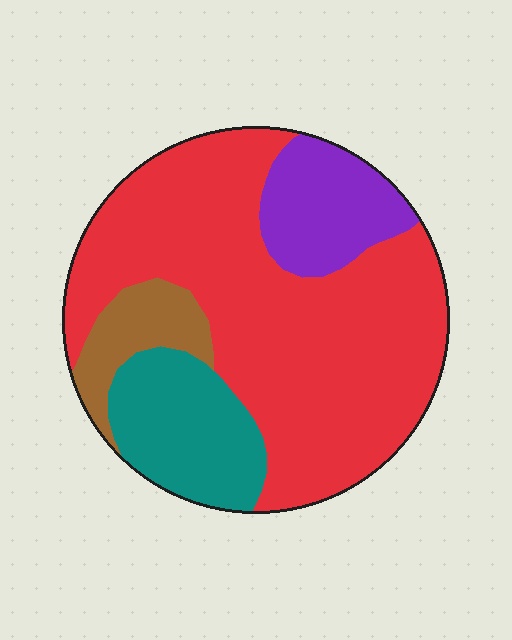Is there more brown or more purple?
Purple.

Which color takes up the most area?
Red, at roughly 60%.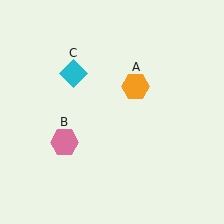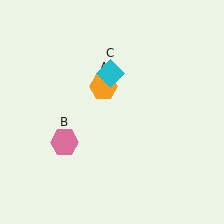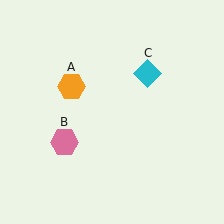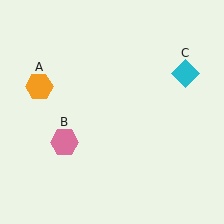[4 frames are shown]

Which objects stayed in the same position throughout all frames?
Pink hexagon (object B) remained stationary.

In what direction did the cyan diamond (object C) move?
The cyan diamond (object C) moved right.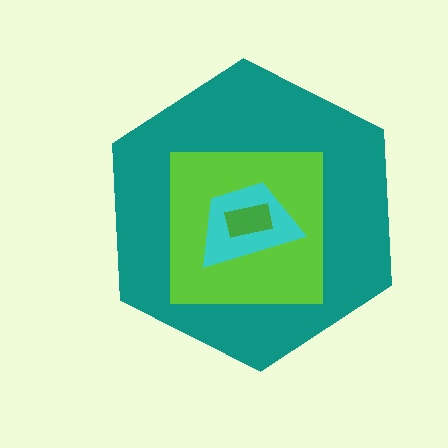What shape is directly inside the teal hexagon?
The lime square.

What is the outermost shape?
The teal hexagon.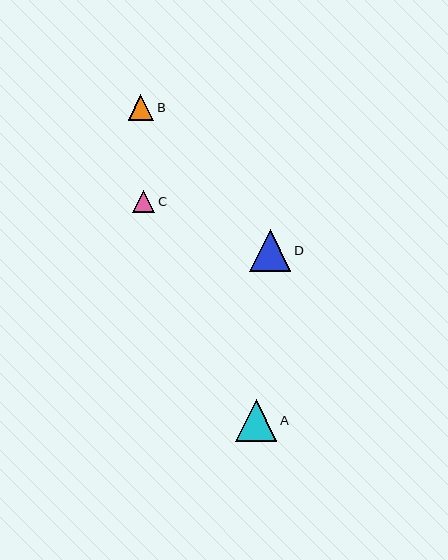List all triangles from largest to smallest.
From largest to smallest: D, A, B, C.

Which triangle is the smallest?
Triangle C is the smallest with a size of approximately 22 pixels.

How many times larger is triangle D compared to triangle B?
Triangle D is approximately 1.6 times the size of triangle B.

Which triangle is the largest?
Triangle D is the largest with a size of approximately 42 pixels.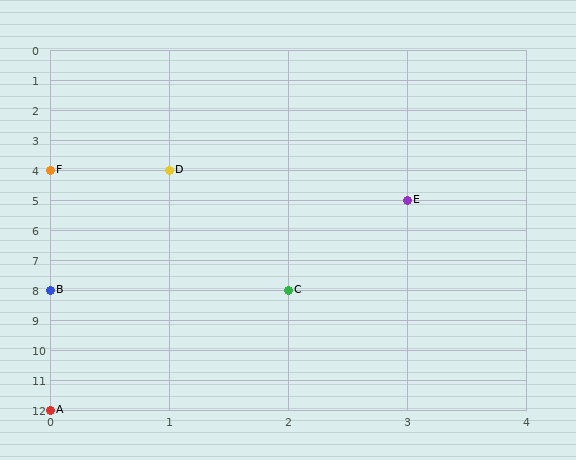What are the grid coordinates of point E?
Point E is at grid coordinates (3, 5).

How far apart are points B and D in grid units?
Points B and D are 1 column and 4 rows apart (about 4.1 grid units diagonally).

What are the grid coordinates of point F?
Point F is at grid coordinates (0, 4).